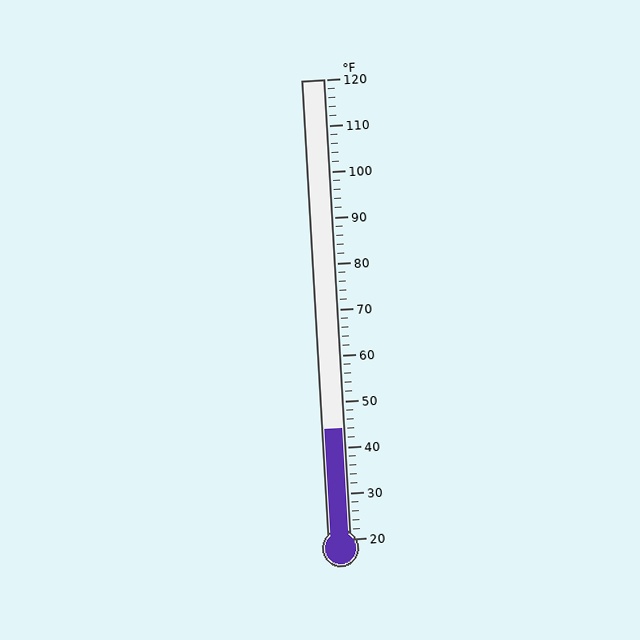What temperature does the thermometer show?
The thermometer shows approximately 44°F.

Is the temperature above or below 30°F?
The temperature is above 30°F.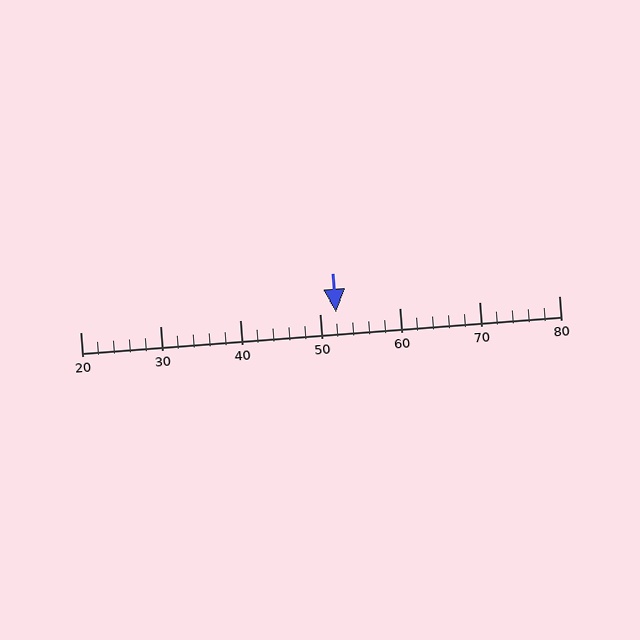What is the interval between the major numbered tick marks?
The major tick marks are spaced 10 units apart.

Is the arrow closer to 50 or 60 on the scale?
The arrow is closer to 50.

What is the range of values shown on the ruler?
The ruler shows values from 20 to 80.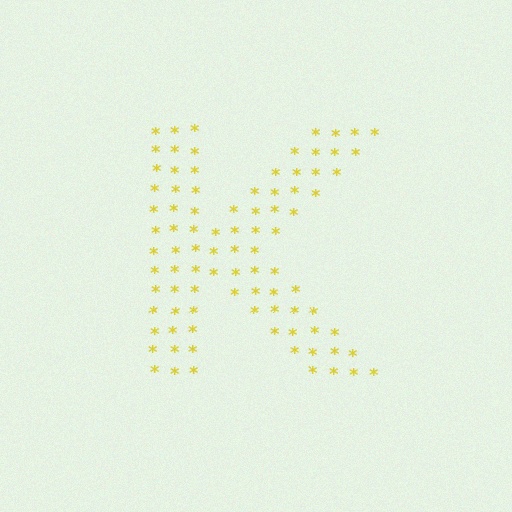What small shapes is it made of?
It is made of small asterisks.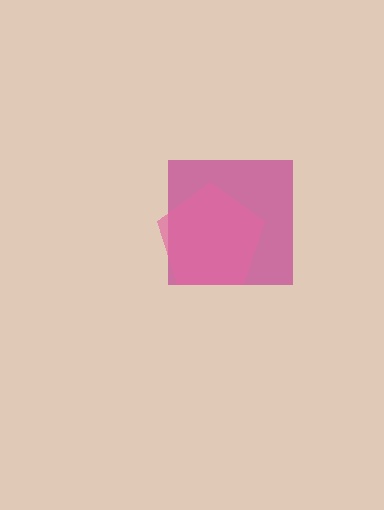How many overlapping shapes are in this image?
There are 2 overlapping shapes in the image.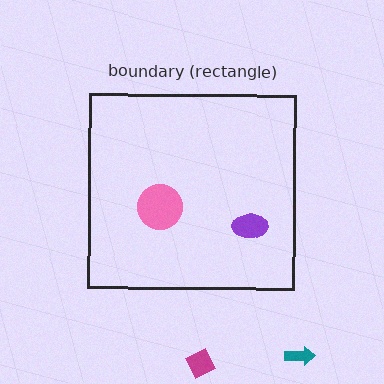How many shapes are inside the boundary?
2 inside, 2 outside.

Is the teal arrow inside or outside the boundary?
Outside.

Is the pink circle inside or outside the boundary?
Inside.